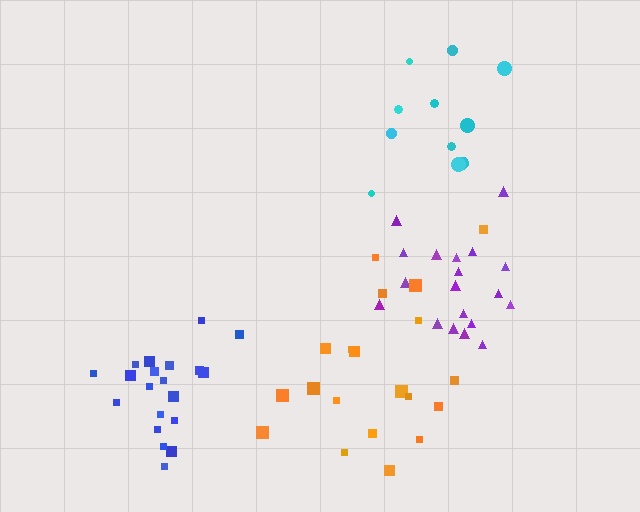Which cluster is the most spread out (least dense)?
Orange.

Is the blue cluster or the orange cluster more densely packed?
Blue.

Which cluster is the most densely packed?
Blue.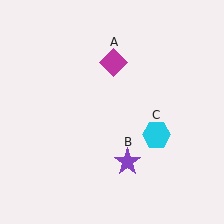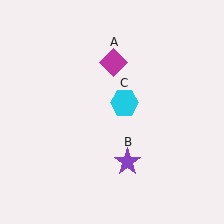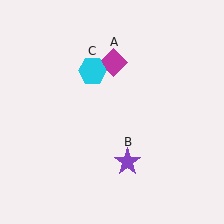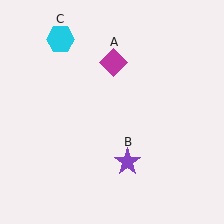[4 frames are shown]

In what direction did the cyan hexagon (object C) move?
The cyan hexagon (object C) moved up and to the left.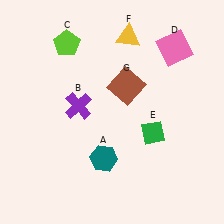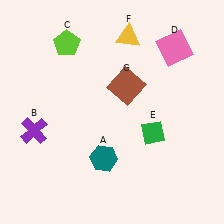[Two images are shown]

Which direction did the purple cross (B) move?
The purple cross (B) moved left.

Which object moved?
The purple cross (B) moved left.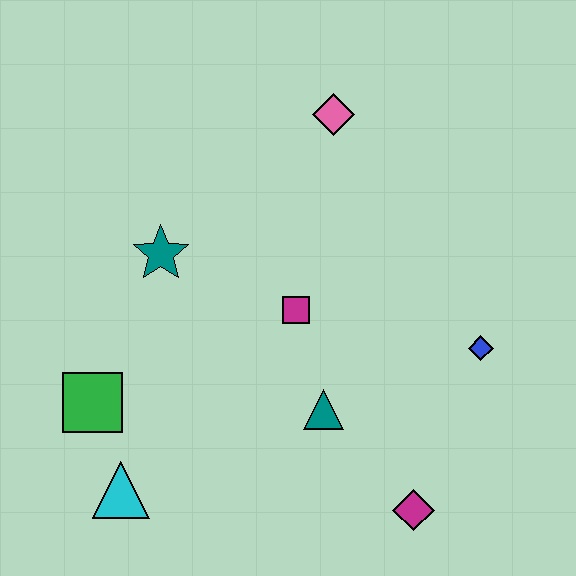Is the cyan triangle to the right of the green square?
Yes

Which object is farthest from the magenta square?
The cyan triangle is farthest from the magenta square.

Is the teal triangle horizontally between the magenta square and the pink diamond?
Yes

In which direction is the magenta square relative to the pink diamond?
The magenta square is below the pink diamond.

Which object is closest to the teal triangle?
The magenta square is closest to the teal triangle.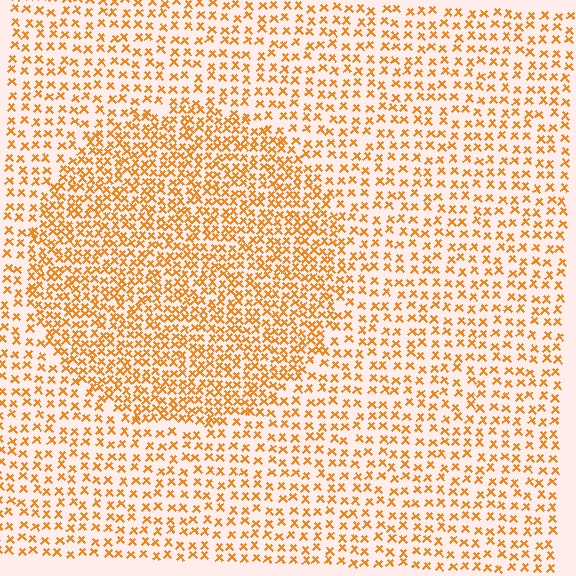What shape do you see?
I see a circle.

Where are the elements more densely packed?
The elements are more densely packed inside the circle boundary.